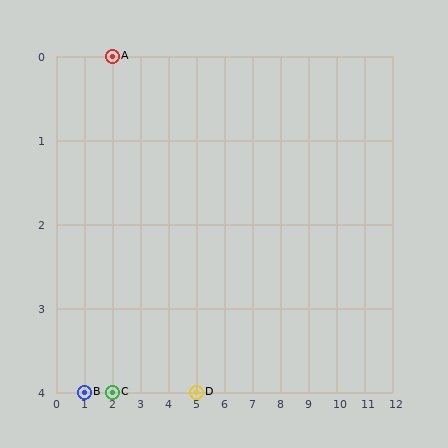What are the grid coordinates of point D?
Point D is at grid coordinates (5, 4).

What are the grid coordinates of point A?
Point A is at grid coordinates (2, 0).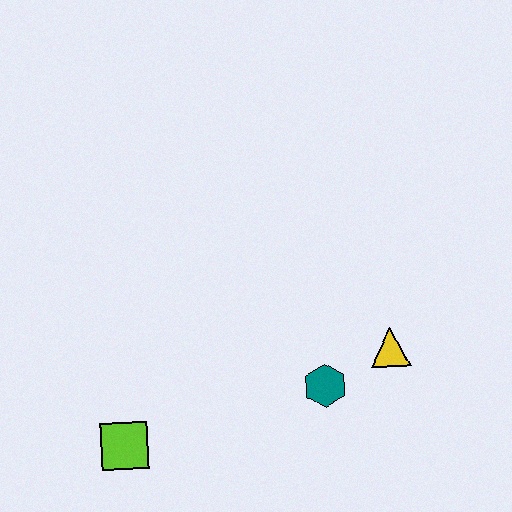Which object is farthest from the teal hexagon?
The lime square is farthest from the teal hexagon.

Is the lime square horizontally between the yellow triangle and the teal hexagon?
No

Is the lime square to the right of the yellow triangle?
No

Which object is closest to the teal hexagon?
The yellow triangle is closest to the teal hexagon.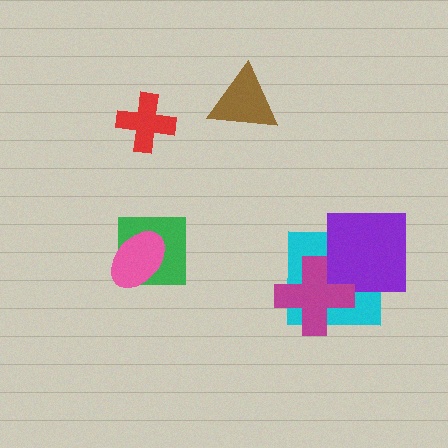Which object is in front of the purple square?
The magenta cross is in front of the purple square.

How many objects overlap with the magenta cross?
2 objects overlap with the magenta cross.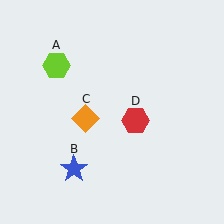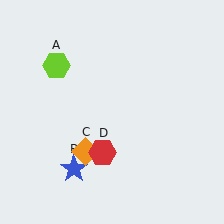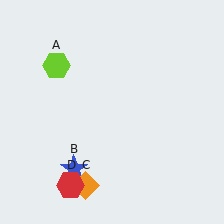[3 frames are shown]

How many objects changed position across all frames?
2 objects changed position: orange diamond (object C), red hexagon (object D).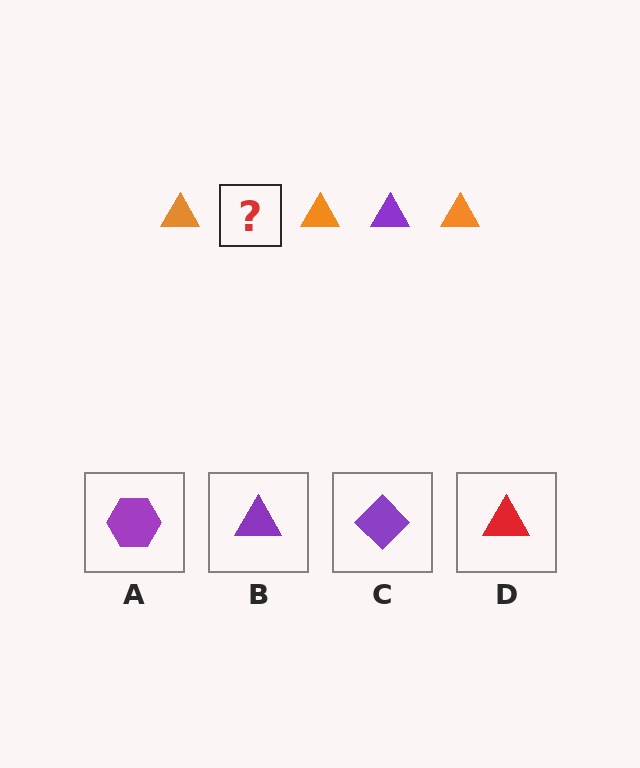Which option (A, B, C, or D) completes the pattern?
B.